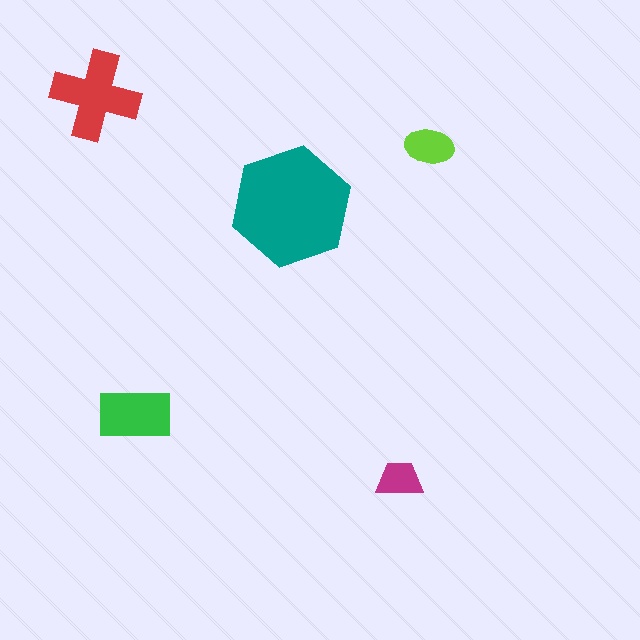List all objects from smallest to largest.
The magenta trapezoid, the lime ellipse, the green rectangle, the red cross, the teal hexagon.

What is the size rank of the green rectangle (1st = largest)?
3rd.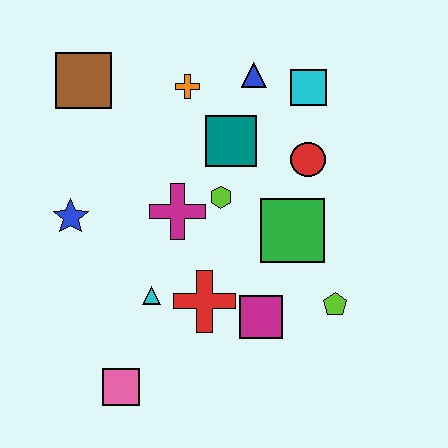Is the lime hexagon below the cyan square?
Yes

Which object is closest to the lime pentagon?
The magenta square is closest to the lime pentagon.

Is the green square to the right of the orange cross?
Yes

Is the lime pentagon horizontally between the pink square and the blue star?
No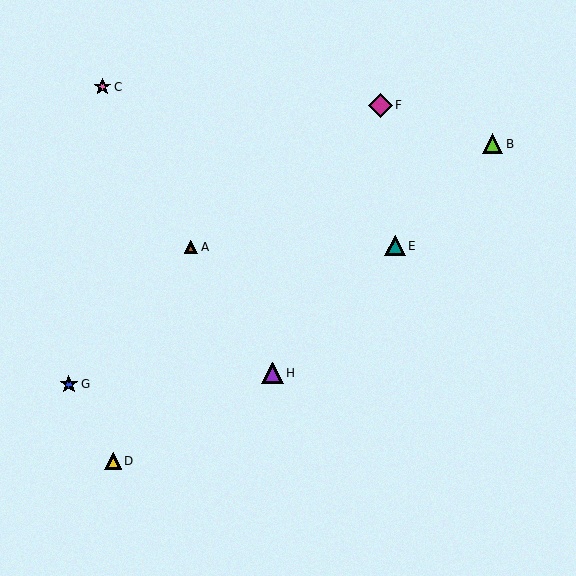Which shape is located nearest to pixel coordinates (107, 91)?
The pink star (labeled C) at (102, 87) is nearest to that location.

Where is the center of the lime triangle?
The center of the lime triangle is at (493, 144).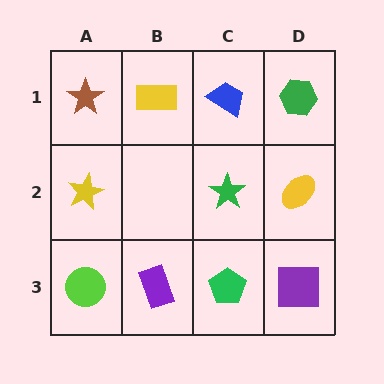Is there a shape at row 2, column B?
No, that cell is empty.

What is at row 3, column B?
A purple rectangle.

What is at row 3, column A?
A lime circle.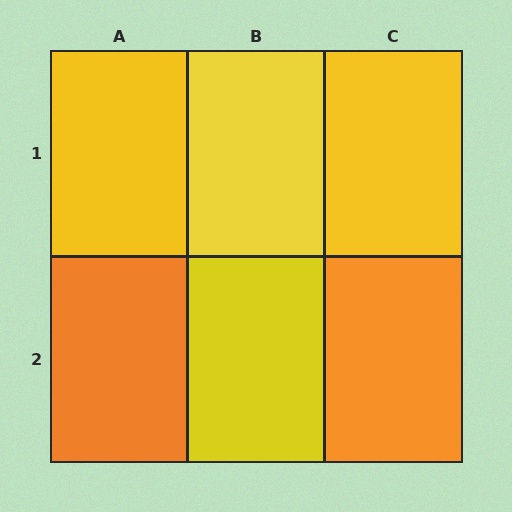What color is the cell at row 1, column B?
Yellow.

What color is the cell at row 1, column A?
Yellow.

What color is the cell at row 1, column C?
Yellow.